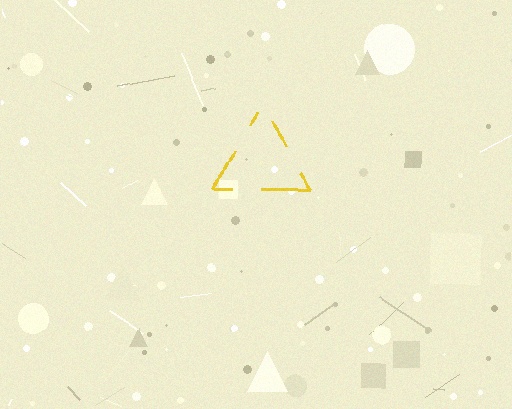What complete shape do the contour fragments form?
The contour fragments form a triangle.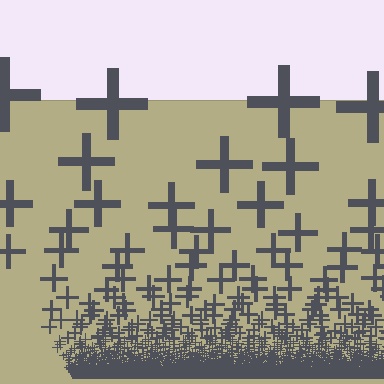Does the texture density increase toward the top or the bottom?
Density increases toward the bottom.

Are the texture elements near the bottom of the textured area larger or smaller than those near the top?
Smaller. The gradient is inverted — elements near the bottom are smaller and denser.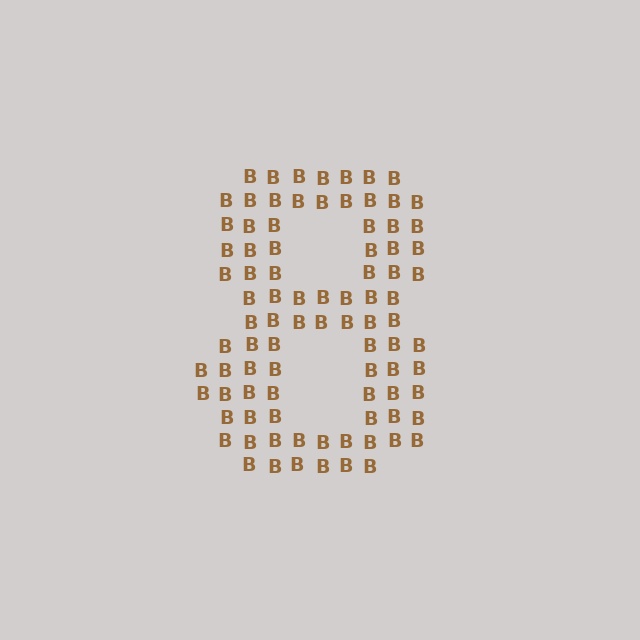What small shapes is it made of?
It is made of small letter B's.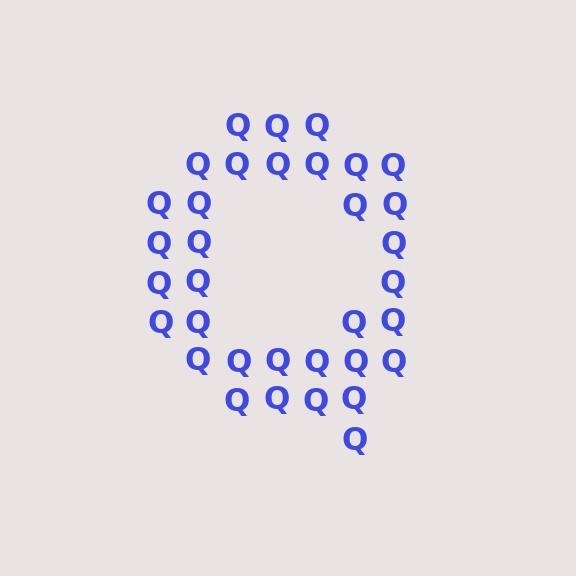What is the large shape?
The large shape is the letter Q.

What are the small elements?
The small elements are letter Q's.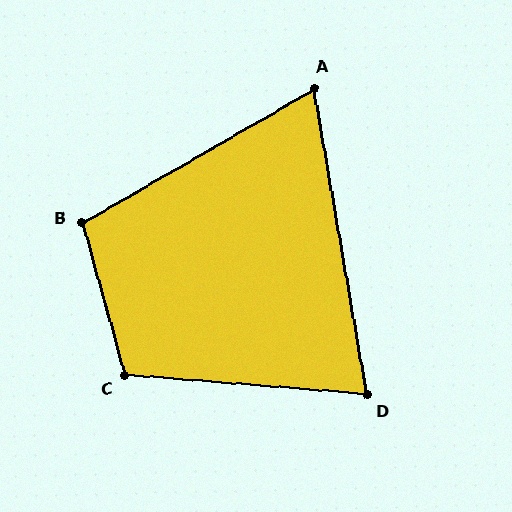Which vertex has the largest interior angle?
C, at approximately 110 degrees.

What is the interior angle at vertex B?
Approximately 104 degrees (obtuse).